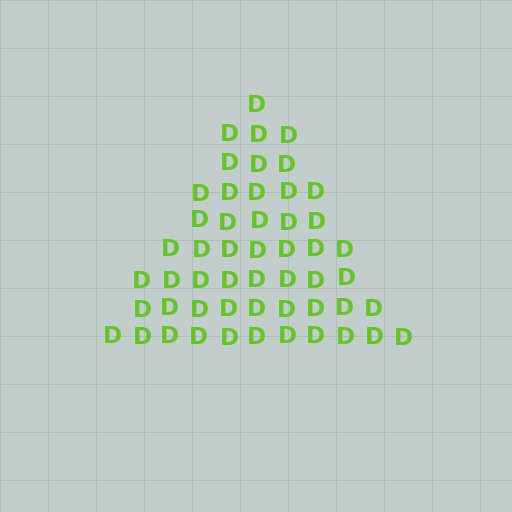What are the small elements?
The small elements are letter D's.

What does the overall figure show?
The overall figure shows a triangle.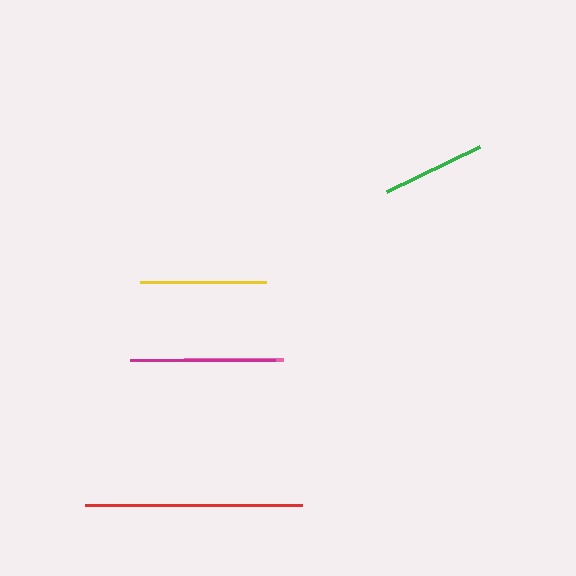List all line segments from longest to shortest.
From longest to shortest: red, magenta, yellow, green, pink.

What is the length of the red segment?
The red segment is approximately 217 pixels long.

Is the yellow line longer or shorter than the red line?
The red line is longer than the yellow line.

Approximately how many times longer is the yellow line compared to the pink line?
The yellow line is approximately 1.3 times the length of the pink line.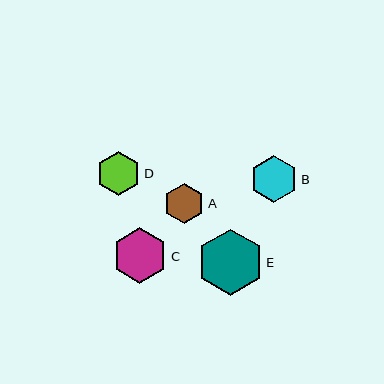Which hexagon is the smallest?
Hexagon A is the smallest with a size of approximately 41 pixels.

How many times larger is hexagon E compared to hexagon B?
Hexagon E is approximately 1.4 times the size of hexagon B.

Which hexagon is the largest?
Hexagon E is the largest with a size of approximately 66 pixels.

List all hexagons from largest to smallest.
From largest to smallest: E, C, B, D, A.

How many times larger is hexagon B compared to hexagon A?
Hexagon B is approximately 1.2 times the size of hexagon A.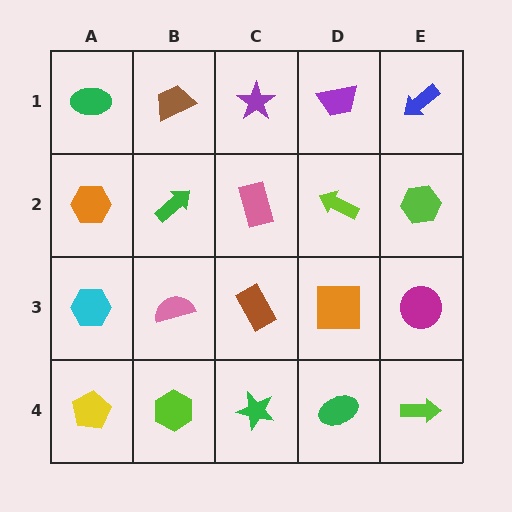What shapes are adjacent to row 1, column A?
An orange hexagon (row 2, column A), a brown trapezoid (row 1, column B).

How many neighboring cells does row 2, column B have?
4.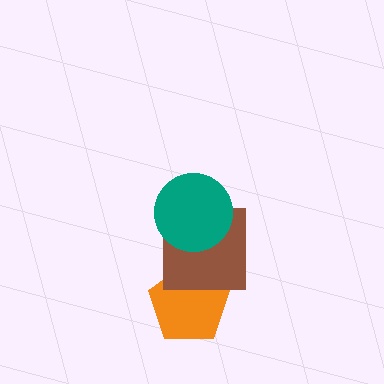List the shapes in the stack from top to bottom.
From top to bottom: the teal circle, the brown square, the orange pentagon.